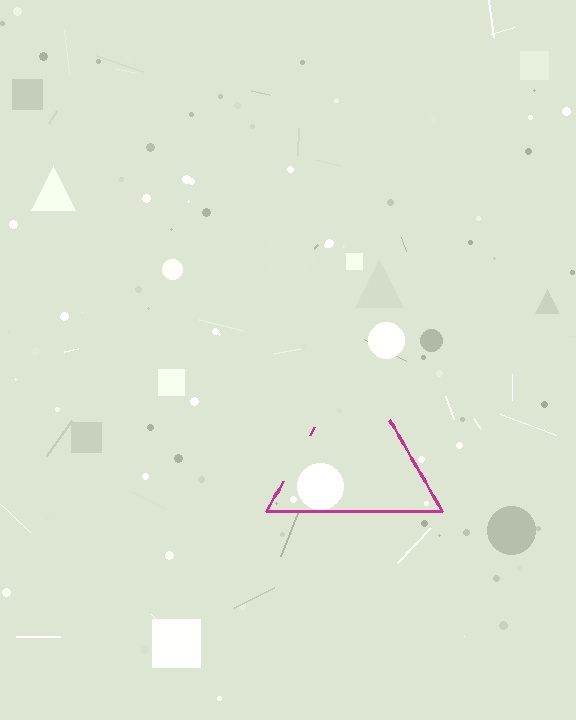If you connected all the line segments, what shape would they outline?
They would outline a triangle.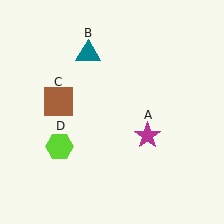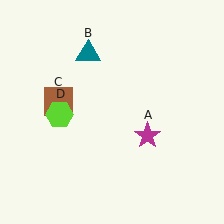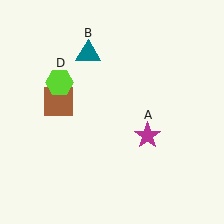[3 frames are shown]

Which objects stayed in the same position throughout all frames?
Magenta star (object A) and teal triangle (object B) and brown square (object C) remained stationary.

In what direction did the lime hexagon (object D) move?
The lime hexagon (object D) moved up.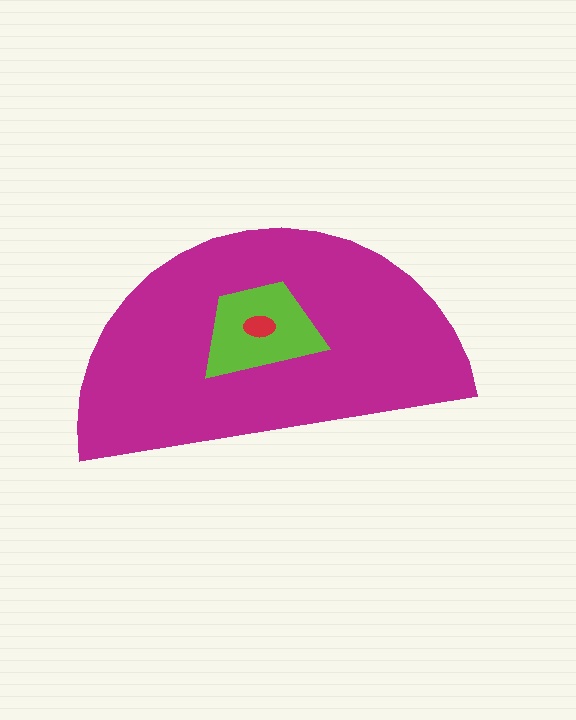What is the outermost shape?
The magenta semicircle.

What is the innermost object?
The red ellipse.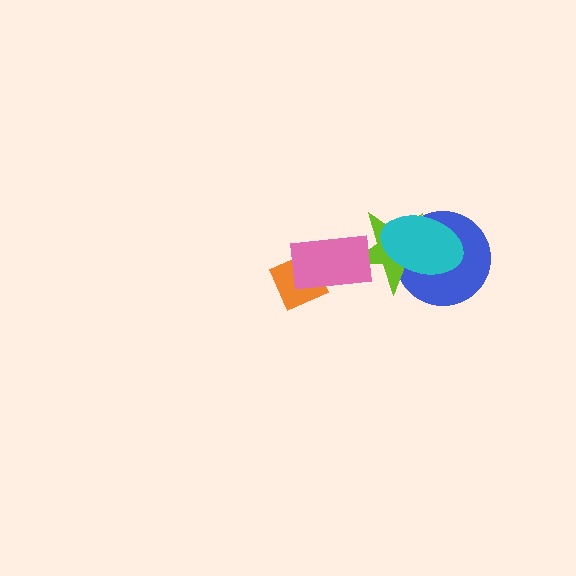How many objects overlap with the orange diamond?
1 object overlaps with the orange diamond.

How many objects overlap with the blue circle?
2 objects overlap with the blue circle.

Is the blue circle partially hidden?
Yes, it is partially covered by another shape.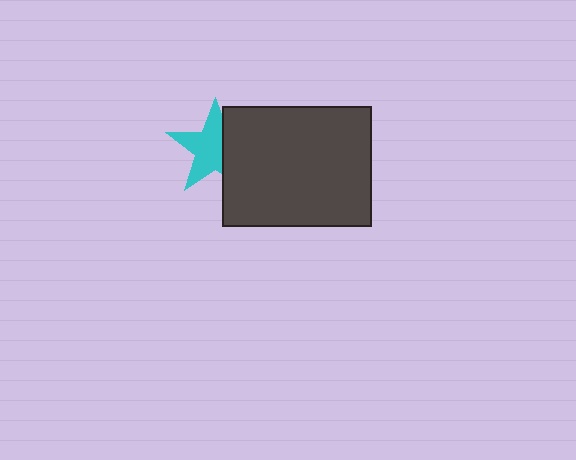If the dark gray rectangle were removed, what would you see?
You would see the complete cyan star.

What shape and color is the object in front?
The object in front is a dark gray rectangle.